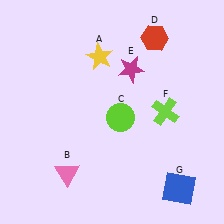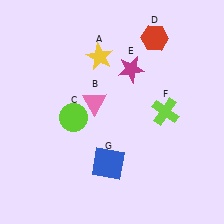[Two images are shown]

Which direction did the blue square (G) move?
The blue square (G) moved left.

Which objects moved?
The objects that moved are: the pink triangle (B), the lime circle (C), the blue square (G).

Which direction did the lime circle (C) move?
The lime circle (C) moved left.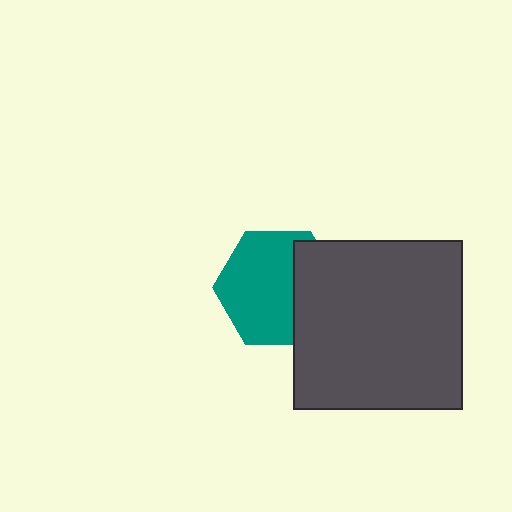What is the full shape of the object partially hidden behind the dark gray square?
The partially hidden object is a teal hexagon.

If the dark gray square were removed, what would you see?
You would see the complete teal hexagon.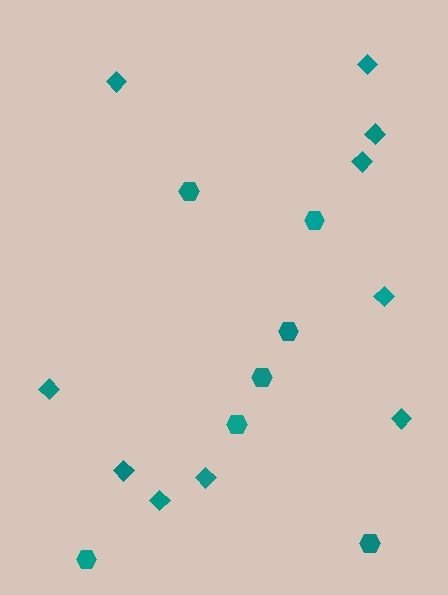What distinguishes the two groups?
There are 2 groups: one group of diamonds (10) and one group of hexagons (7).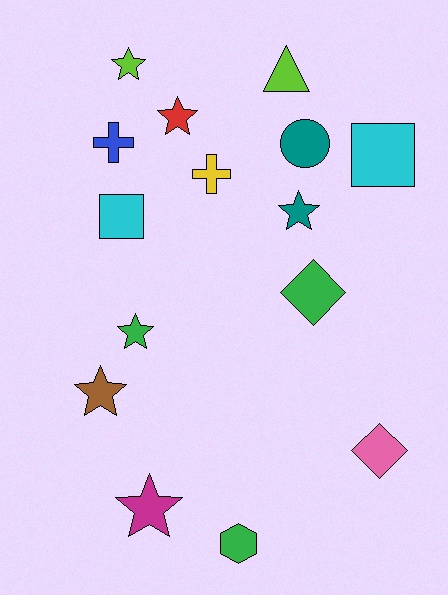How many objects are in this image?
There are 15 objects.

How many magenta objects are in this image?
There is 1 magenta object.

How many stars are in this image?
There are 6 stars.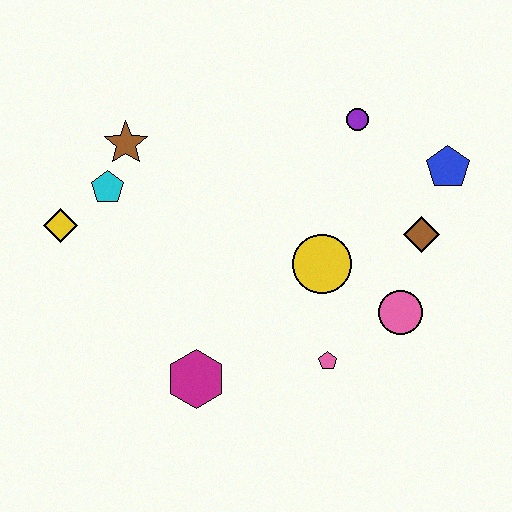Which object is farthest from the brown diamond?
The yellow diamond is farthest from the brown diamond.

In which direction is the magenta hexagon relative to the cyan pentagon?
The magenta hexagon is below the cyan pentagon.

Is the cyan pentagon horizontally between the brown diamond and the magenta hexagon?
No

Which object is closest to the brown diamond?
The blue pentagon is closest to the brown diamond.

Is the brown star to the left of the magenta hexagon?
Yes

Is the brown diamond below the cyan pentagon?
Yes